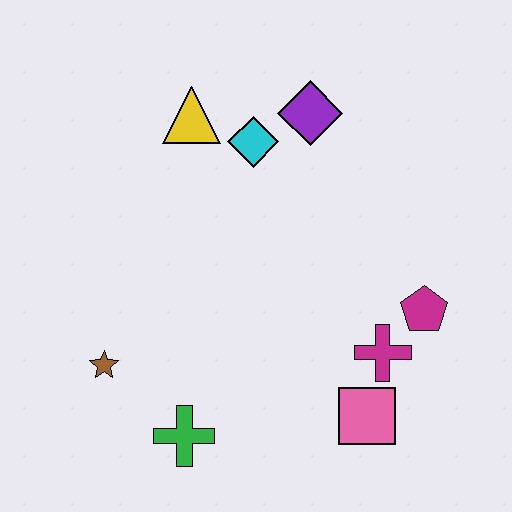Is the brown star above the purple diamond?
No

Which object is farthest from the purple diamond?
The green cross is farthest from the purple diamond.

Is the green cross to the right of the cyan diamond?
No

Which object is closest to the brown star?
The green cross is closest to the brown star.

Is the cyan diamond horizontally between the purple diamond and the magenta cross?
No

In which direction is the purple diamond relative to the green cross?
The purple diamond is above the green cross.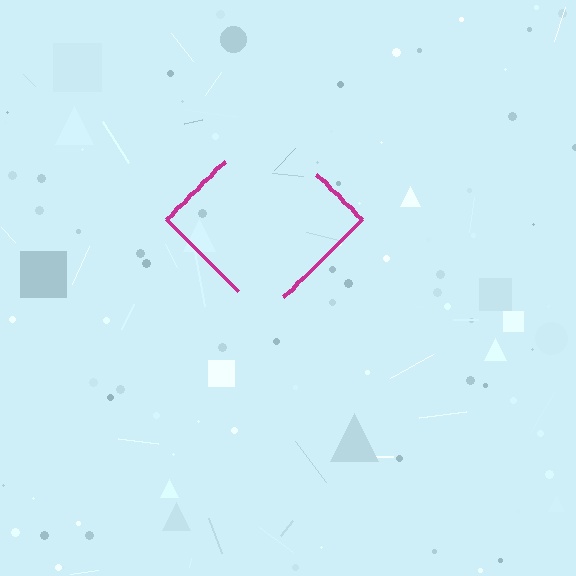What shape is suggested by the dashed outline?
The dashed outline suggests a diamond.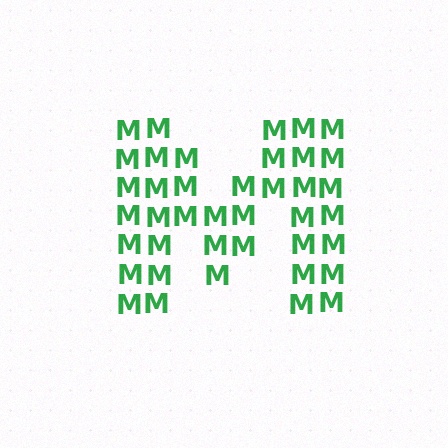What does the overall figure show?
The overall figure shows the letter M.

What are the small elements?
The small elements are letter M's.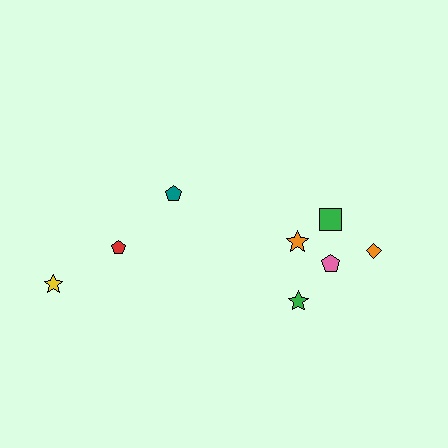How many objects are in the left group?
There are 3 objects.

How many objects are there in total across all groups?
There are 8 objects.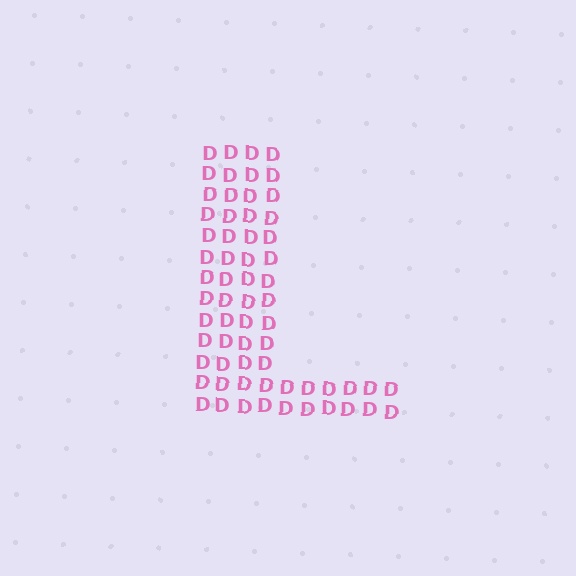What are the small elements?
The small elements are letter D's.